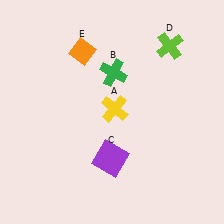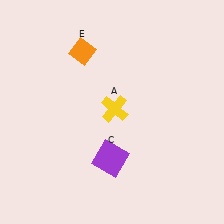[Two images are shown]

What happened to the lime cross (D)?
The lime cross (D) was removed in Image 2. It was in the top-right area of Image 1.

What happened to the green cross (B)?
The green cross (B) was removed in Image 2. It was in the top-right area of Image 1.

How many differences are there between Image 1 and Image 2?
There are 2 differences between the two images.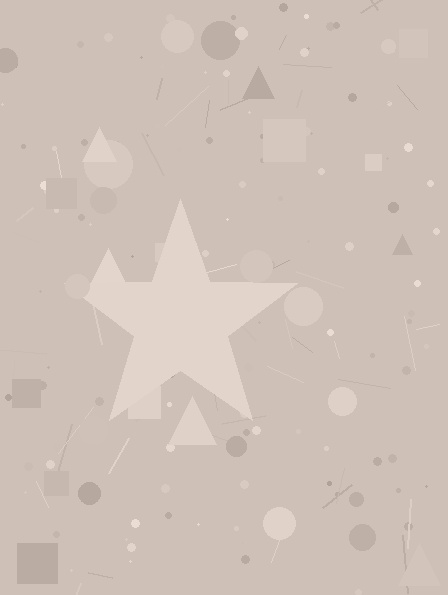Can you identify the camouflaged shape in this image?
The camouflaged shape is a star.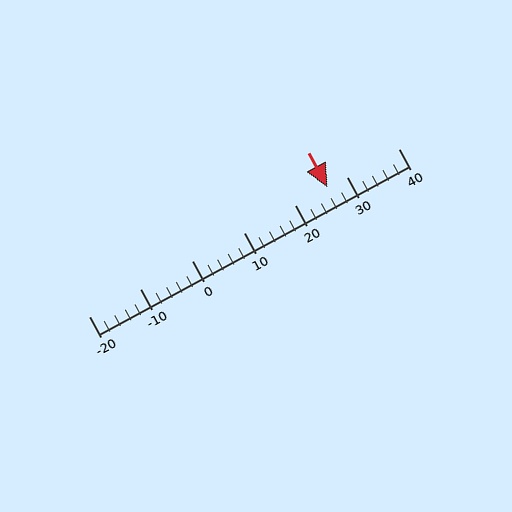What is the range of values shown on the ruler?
The ruler shows values from -20 to 40.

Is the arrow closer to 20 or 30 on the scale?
The arrow is closer to 30.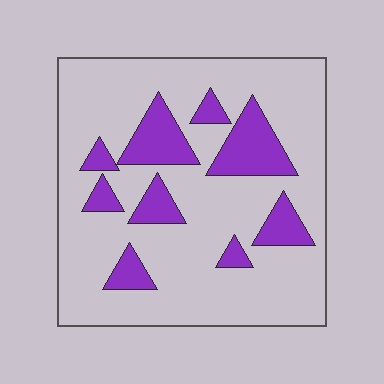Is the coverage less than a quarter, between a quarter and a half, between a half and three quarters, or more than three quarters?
Less than a quarter.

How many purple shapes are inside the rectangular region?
9.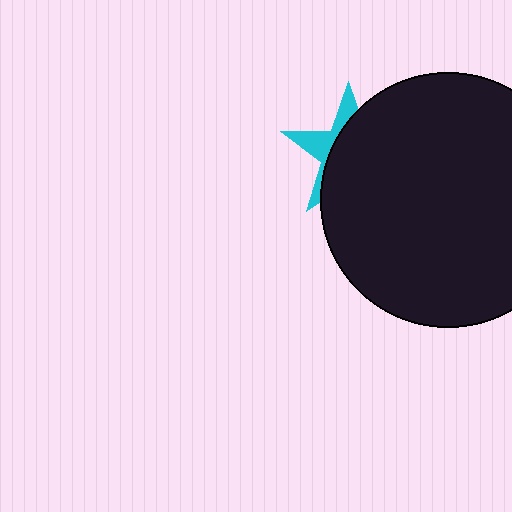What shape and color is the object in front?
The object in front is a black circle.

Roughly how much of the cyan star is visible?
A small part of it is visible (roughly 31%).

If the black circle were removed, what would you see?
You would see the complete cyan star.